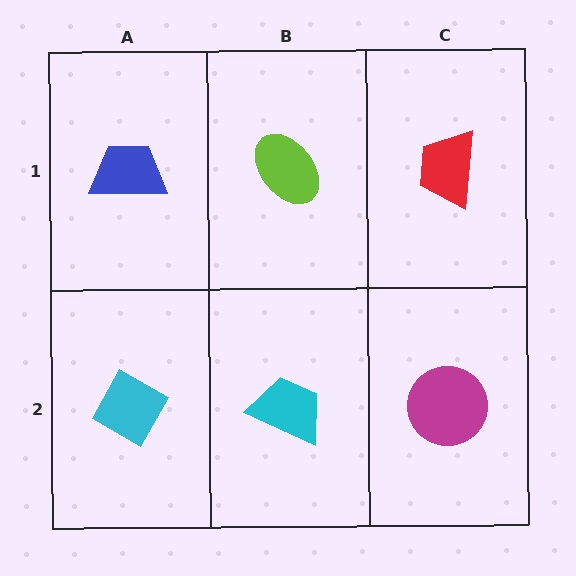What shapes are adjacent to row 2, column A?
A blue trapezoid (row 1, column A), a cyan trapezoid (row 2, column B).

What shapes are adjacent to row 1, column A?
A cyan diamond (row 2, column A), a lime ellipse (row 1, column B).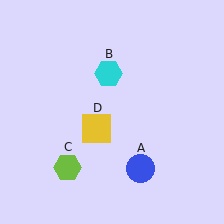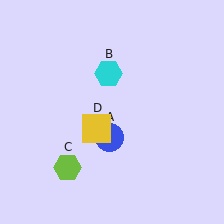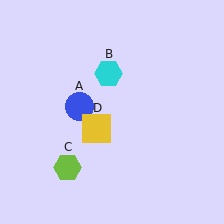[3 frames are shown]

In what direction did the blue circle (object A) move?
The blue circle (object A) moved up and to the left.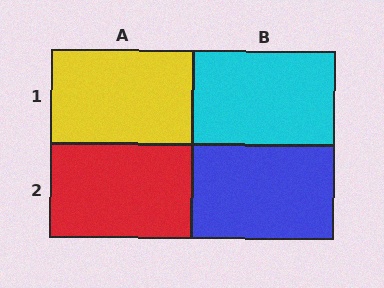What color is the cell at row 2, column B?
Blue.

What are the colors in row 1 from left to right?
Yellow, cyan.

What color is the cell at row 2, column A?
Red.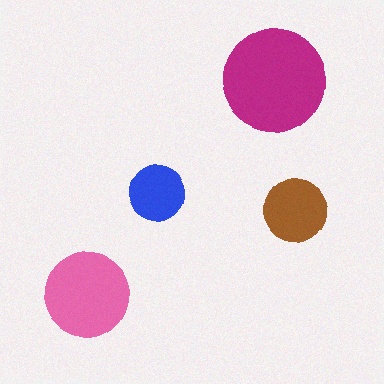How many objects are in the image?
There are 4 objects in the image.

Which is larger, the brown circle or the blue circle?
The brown one.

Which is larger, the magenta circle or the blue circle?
The magenta one.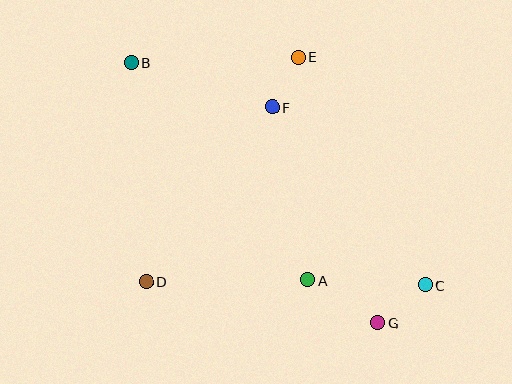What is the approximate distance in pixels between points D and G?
The distance between D and G is approximately 235 pixels.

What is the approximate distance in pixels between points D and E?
The distance between D and E is approximately 271 pixels.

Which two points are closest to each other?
Points E and F are closest to each other.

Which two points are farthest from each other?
Points B and C are farthest from each other.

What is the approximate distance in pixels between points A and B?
The distance between A and B is approximately 280 pixels.